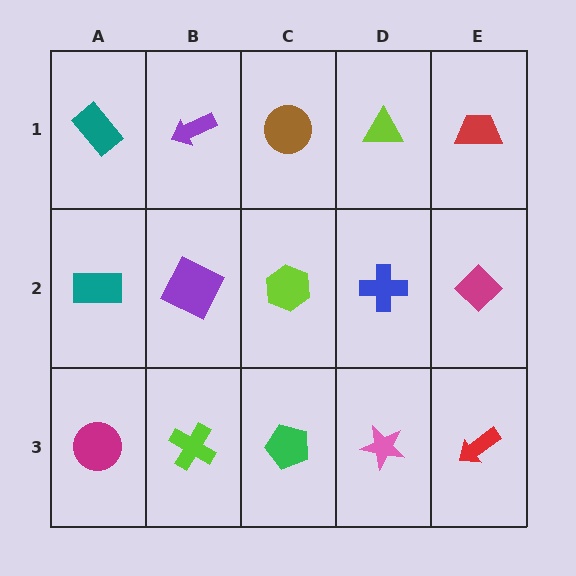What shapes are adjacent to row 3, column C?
A lime hexagon (row 2, column C), a lime cross (row 3, column B), a pink star (row 3, column D).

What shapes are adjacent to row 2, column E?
A red trapezoid (row 1, column E), a red arrow (row 3, column E), a blue cross (row 2, column D).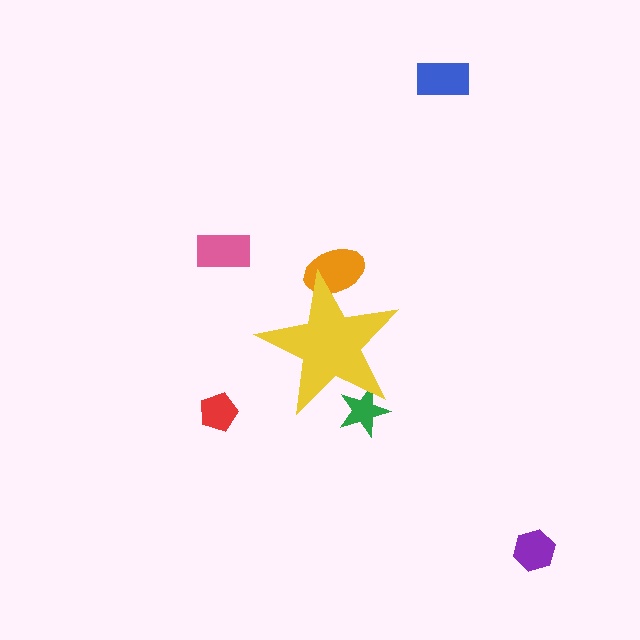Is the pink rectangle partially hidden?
No, the pink rectangle is fully visible.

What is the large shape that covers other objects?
A yellow star.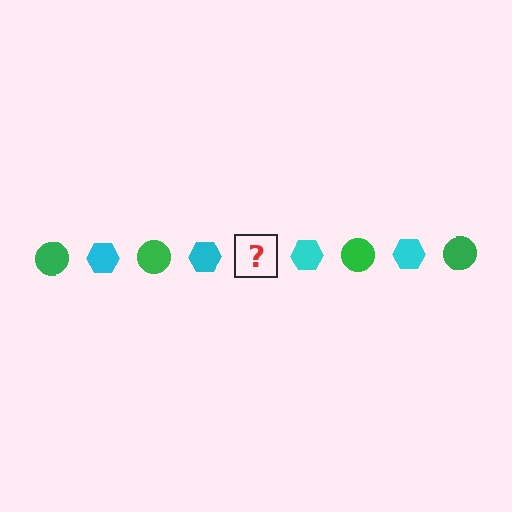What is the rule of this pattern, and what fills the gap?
The rule is that the pattern alternates between green circle and cyan hexagon. The gap should be filled with a green circle.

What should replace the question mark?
The question mark should be replaced with a green circle.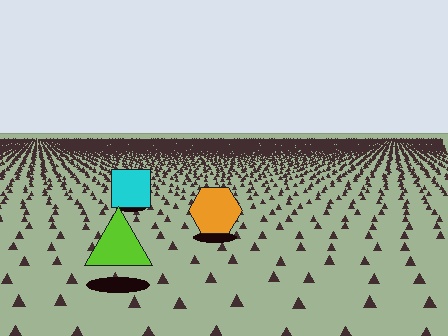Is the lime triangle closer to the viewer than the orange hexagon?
Yes. The lime triangle is closer — you can tell from the texture gradient: the ground texture is coarser near it.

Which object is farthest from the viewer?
The cyan square is farthest from the viewer. It appears smaller and the ground texture around it is denser.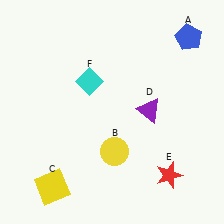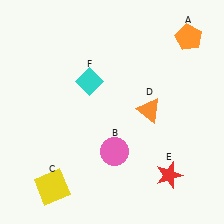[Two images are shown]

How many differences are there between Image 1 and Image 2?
There are 3 differences between the two images.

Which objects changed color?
A changed from blue to orange. B changed from yellow to pink. D changed from purple to orange.